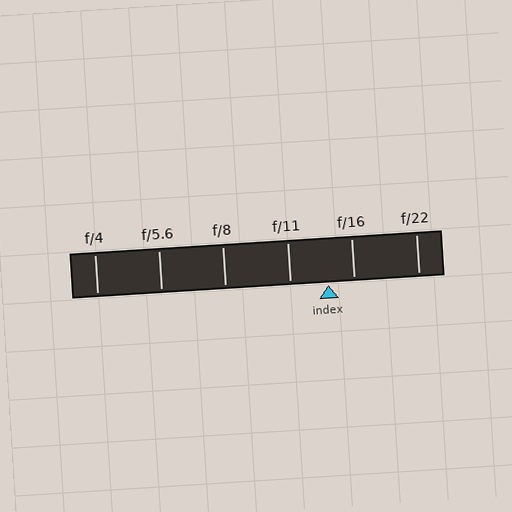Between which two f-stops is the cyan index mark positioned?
The index mark is between f/11 and f/16.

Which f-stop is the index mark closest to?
The index mark is closest to f/16.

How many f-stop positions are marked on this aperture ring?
There are 6 f-stop positions marked.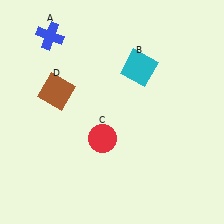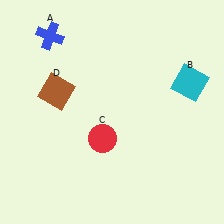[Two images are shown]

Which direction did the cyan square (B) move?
The cyan square (B) moved right.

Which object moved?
The cyan square (B) moved right.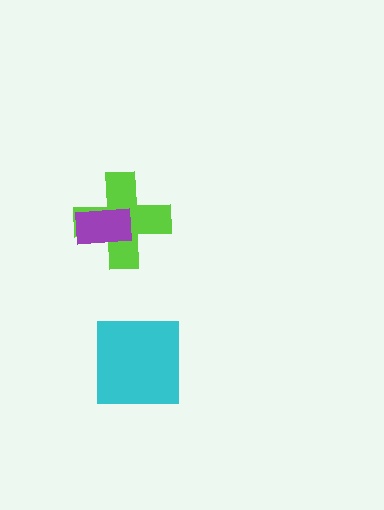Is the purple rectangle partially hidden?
No, no other shape covers it.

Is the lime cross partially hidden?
Yes, it is partially covered by another shape.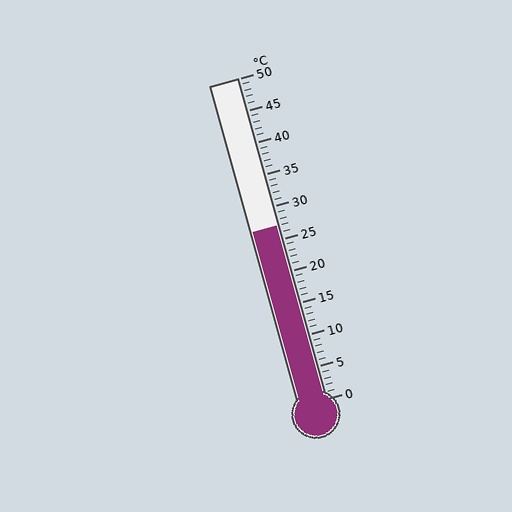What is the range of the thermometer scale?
The thermometer scale ranges from 0°C to 50°C.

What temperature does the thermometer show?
The thermometer shows approximately 27°C.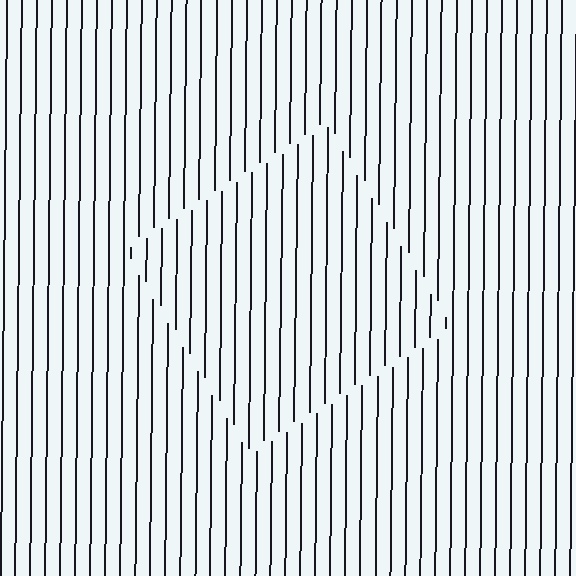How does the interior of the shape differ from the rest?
The interior of the shape contains the same grating, shifted by half a period — the contour is defined by the phase discontinuity where line-ends from the inner and outer gratings abut.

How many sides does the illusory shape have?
4 sides — the line-ends trace a square.